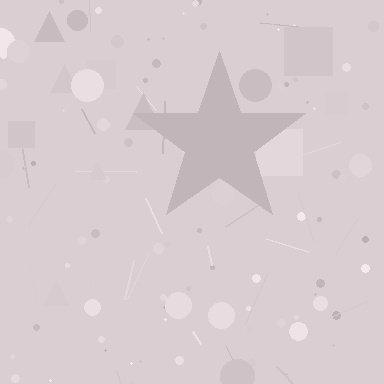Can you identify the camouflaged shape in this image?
The camouflaged shape is a star.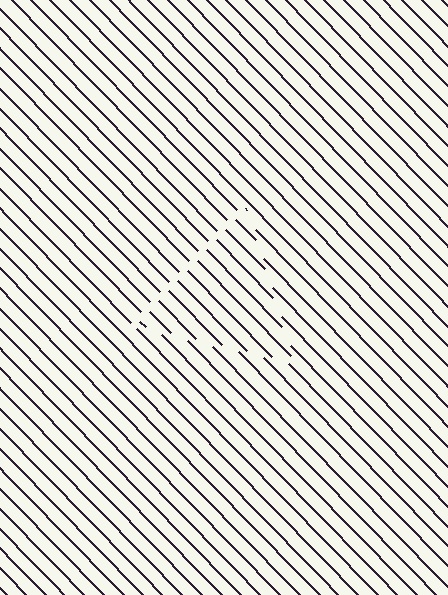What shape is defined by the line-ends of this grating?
An illusory triangle. The interior of the shape contains the same grating, shifted by half a period — the contour is defined by the phase discontinuity where line-ends from the inner and outer gratings abut.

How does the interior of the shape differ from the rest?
The interior of the shape contains the same grating, shifted by half a period — the contour is defined by the phase discontinuity where line-ends from the inner and outer gratings abut.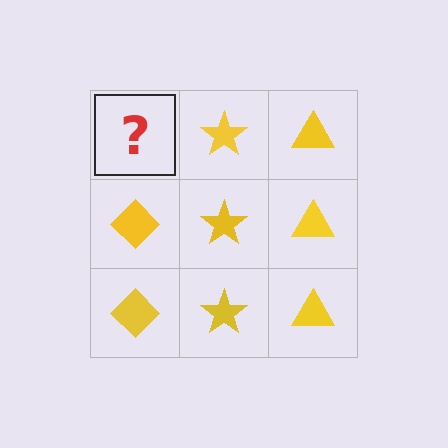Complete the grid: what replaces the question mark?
The question mark should be replaced with a yellow diamond.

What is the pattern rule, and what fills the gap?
The rule is that each column has a consistent shape. The gap should be filled with a yellow diamond.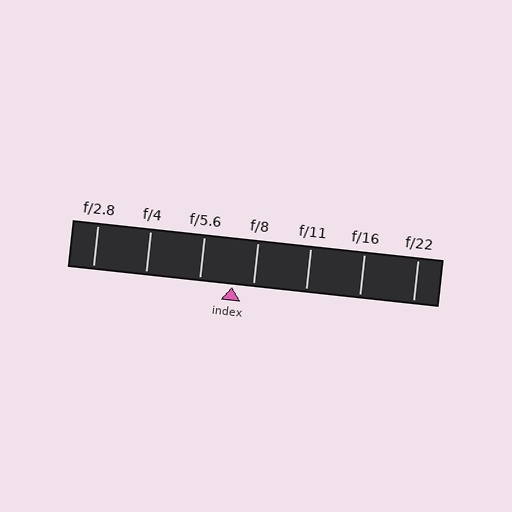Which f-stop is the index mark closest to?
The index mark is closest to f/8.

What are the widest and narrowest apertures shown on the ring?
The widest aperture shown is f/2.8 and the narrowest is f/22.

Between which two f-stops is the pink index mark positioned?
The index mark is between f/5.6 and f/8.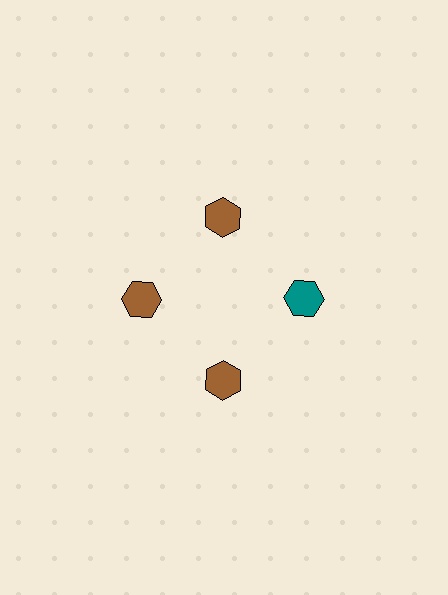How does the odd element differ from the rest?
It has a different color: teal instead of brown.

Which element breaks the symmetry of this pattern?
The teal hexagon at roughly the 3 o'clock position breaks the symmetry. All other shapes are brown hexagons.